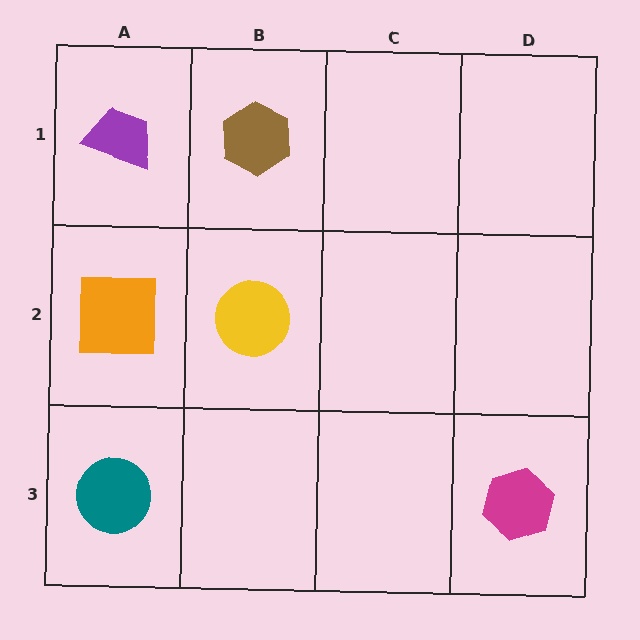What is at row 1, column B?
A brown hexagon.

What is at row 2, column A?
An orange square.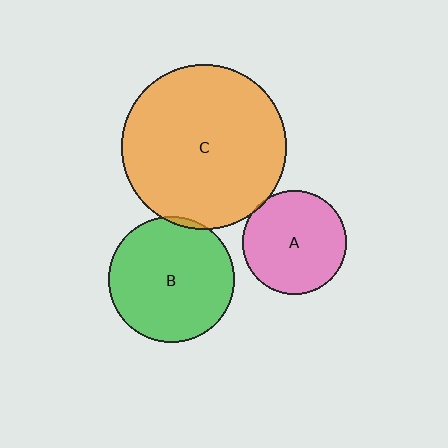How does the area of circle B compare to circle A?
Approximately 1.5 times.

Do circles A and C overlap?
Yes.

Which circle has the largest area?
Circle C (orange).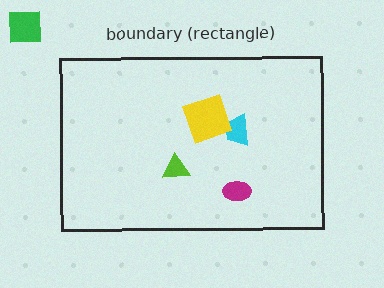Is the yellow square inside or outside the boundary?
Inside.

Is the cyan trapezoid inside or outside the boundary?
Inside.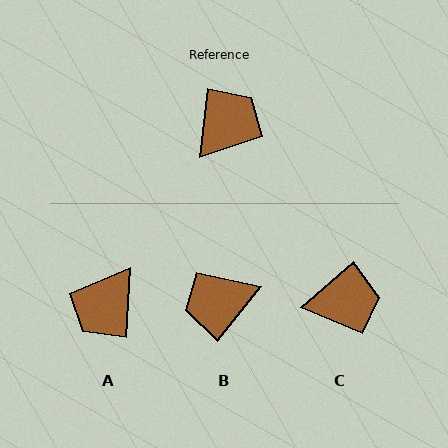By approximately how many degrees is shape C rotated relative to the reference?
Approximately 42 degrees clockwise.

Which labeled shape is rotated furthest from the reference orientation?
A, about 176 degrees away.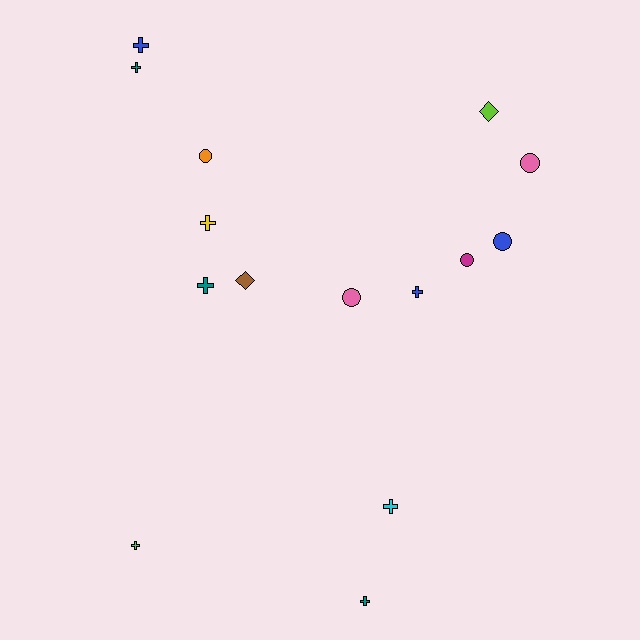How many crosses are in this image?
There are 8 crosses.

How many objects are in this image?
There are 15 objects.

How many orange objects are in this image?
There is 1 orange object.